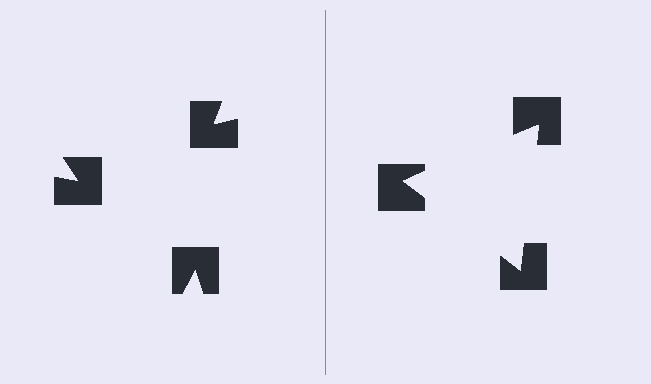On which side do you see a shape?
An illusory triangle appears on the right side. On the left side the wedge cuts are rotated, so no coherent shape forms.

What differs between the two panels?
The notched squares are positioned identically on both sides; only the wedge orientations differ. On the right they align to a triangle; on the left they are misaligned.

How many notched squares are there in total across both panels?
6 — 3 on each side.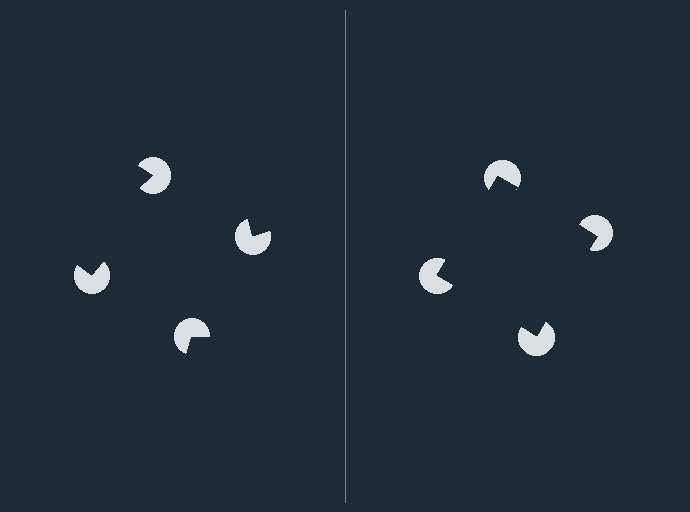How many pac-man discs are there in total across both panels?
8 — 4 on each side.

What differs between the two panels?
The pac-man discs are positioned identically on both sides; only the wedge orientations differ. On the right they align to a square; on the left they are misaligned.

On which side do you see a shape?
An illusory square appears on the right side. On the left side the wedge cuts are rotated, so no coherent shape forms.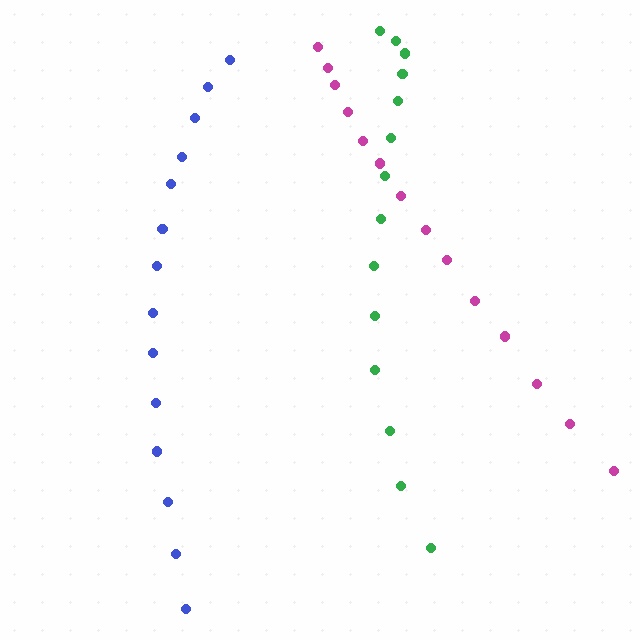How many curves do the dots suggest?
There are 3 distinct paths.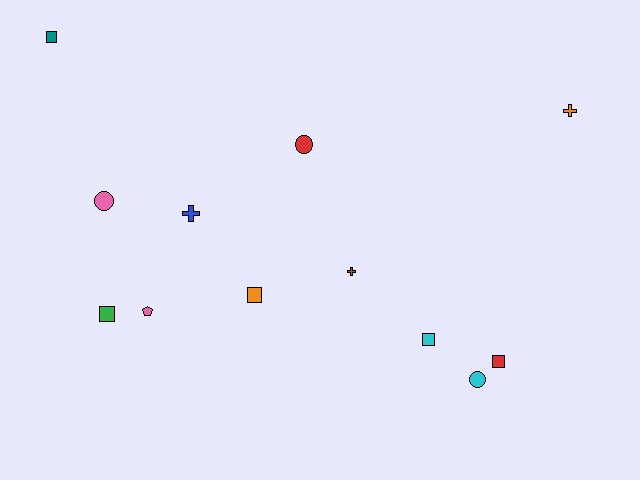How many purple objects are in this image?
There are no purple objects.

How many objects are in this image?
There are 12 objects.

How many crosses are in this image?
There are 3 crosses.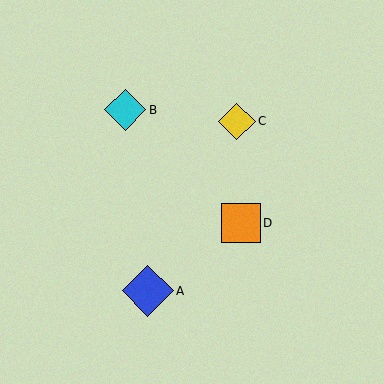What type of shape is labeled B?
Shape B is a cyan diamond.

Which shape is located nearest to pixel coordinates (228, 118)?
The yellow diamond (labeled C) at (237, 121) is nearest to that location.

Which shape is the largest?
The blue diamond (labeled A) is the largest.